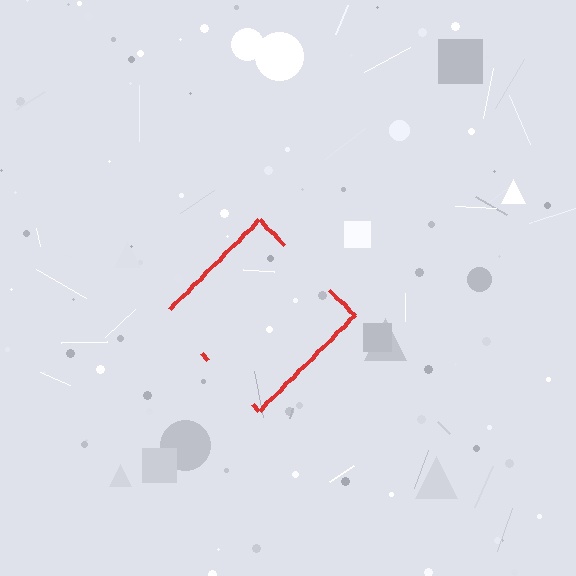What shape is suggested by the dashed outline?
The dashed outline suggests a diamond.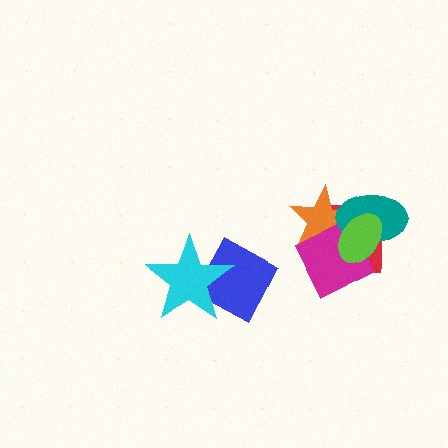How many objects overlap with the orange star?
4 objects overlap with the orange star.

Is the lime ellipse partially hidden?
No, no other shape covers it.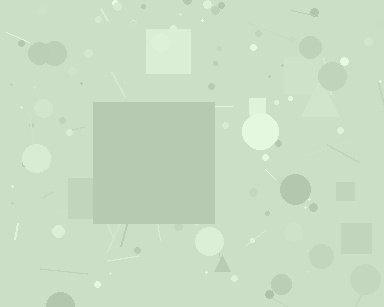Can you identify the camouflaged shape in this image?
The camouflaged shape is a square.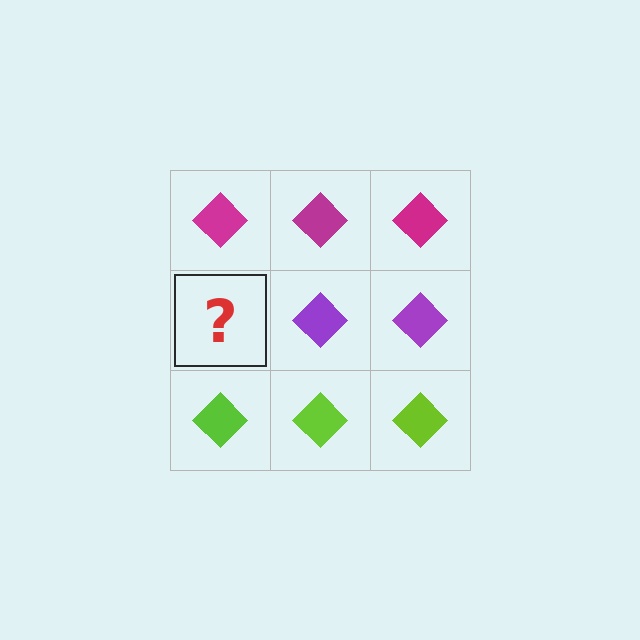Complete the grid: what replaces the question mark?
The question mark should be replaced with a purple diamond.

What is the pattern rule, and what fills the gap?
The rule is that each row has a consistent color. The gap should be filled with a purple diamond.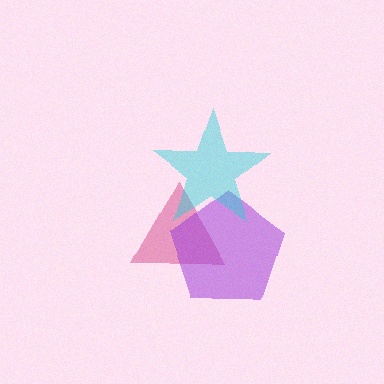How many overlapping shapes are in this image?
There are 3 overlapping shapes in the image.